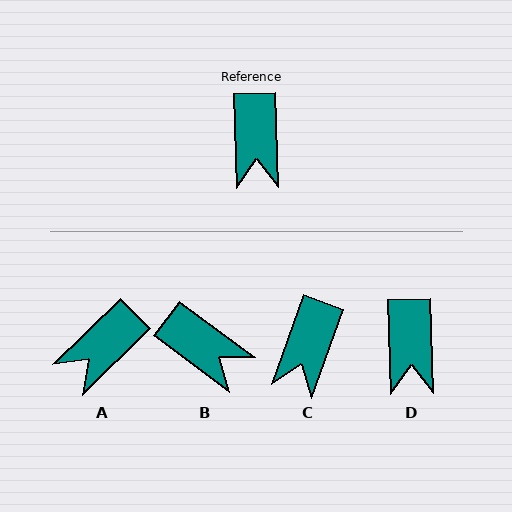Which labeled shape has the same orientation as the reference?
D.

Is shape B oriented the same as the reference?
No, it is off by about 51 degrees.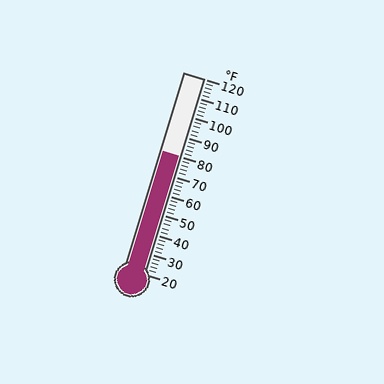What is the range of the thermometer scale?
The thermometer scale ranges from 20°F to 120°F.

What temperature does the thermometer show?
The thermometer shows approximately 80°F.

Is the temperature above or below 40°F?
The temperature is above 40°F.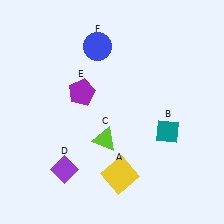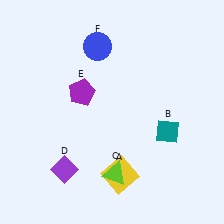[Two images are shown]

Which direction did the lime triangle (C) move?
The lime triangle (C) moved down.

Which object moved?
The lime triangle (C) moved down.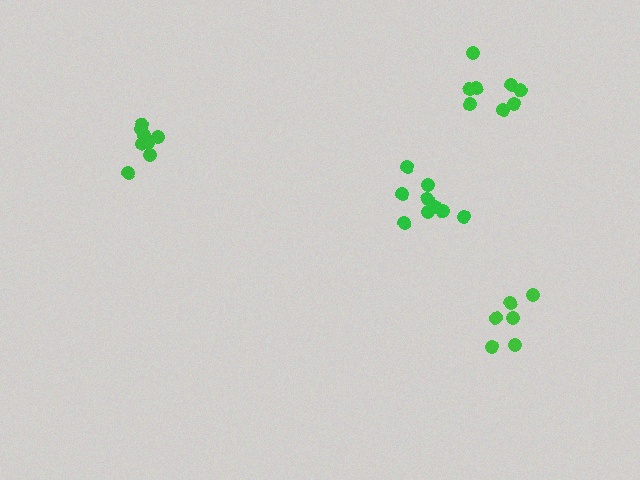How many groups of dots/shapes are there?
There are 4 groups.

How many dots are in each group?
Group 1: 8 dots, Group 2: 8 dots, Group 3: 9 dots, Group 4: 6 dots (31 total).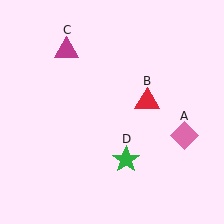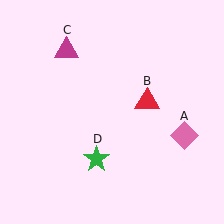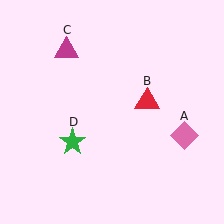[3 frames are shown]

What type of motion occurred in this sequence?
The green star (object D) rotated clockwise around the center of the scene.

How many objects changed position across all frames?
1 object changed position: green star (object D).